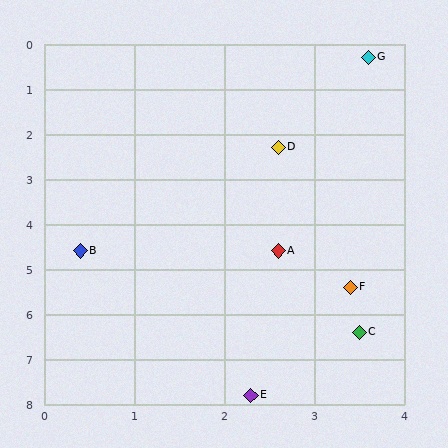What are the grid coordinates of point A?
Point A is at approximately (2.6, 4.6).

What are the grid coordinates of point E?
Point E is at approximately (2.3, 7.8).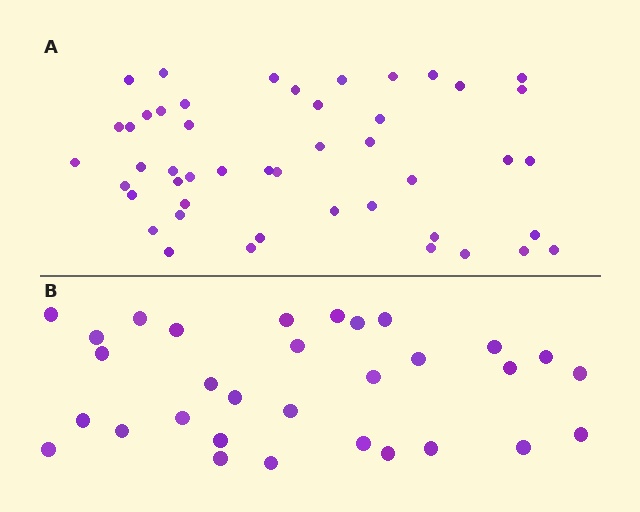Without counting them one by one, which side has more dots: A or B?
Region A (the top region) has more dots.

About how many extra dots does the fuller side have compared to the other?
Region A has approximately 15 more dots than region B.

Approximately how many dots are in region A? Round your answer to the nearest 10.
About 50 dots. (The exact count is 47, which rounds to 50.)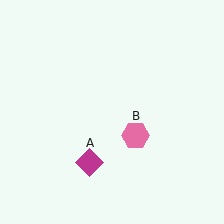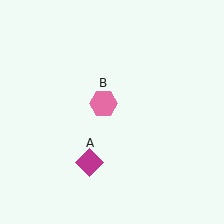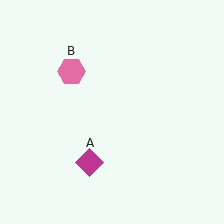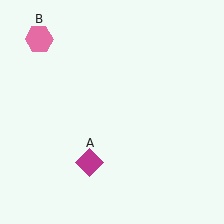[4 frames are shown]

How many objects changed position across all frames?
1 object changed position: pink hexagon (object B).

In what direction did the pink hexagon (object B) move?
The pink hexagon (object B) moved up and to the left.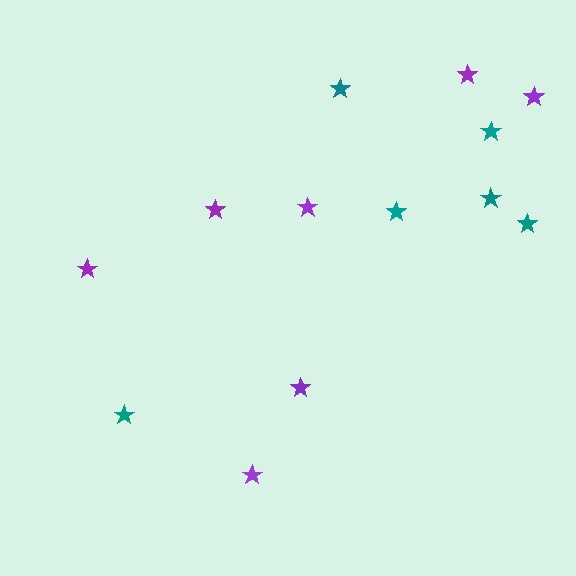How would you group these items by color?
There are 2 groups: one group of teal stars (6) and one group of purple stars (7).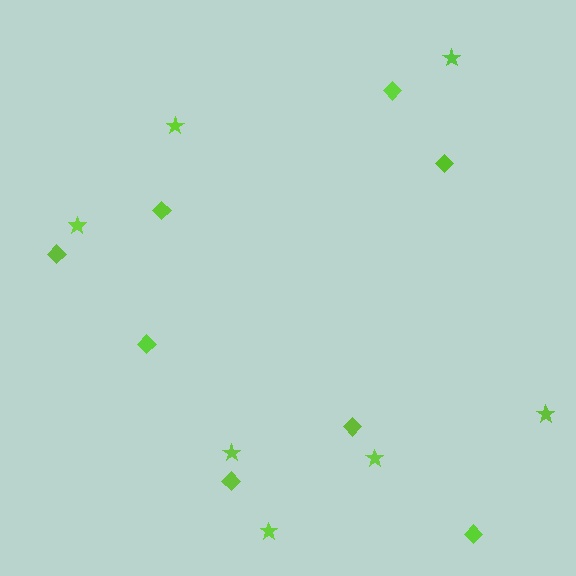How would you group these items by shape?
There are 2 groups: one group of stars (7) and one group of diamonds (8).